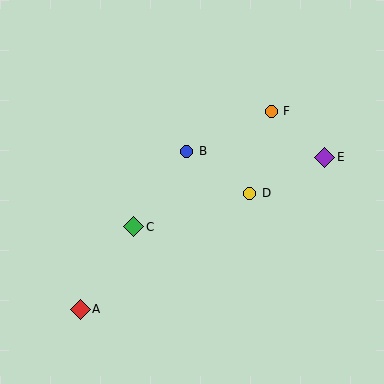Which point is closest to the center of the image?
Point B at (187, 151) is closest to the center.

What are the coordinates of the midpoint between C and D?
The midpoint between C and D is at (192, 210).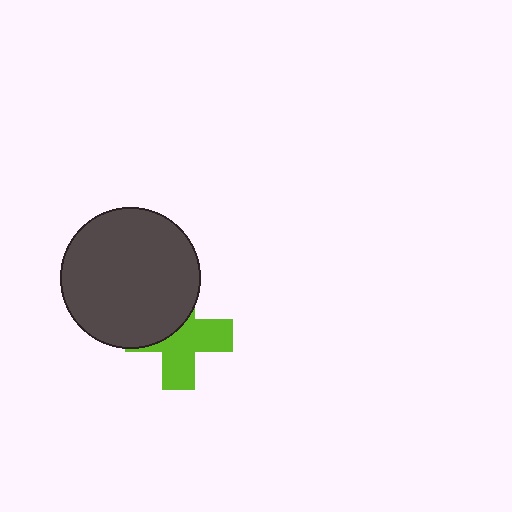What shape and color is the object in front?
The object in front is a dark gray circle.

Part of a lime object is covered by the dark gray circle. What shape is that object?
It is a cross.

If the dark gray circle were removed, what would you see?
You would see the complete lime cross.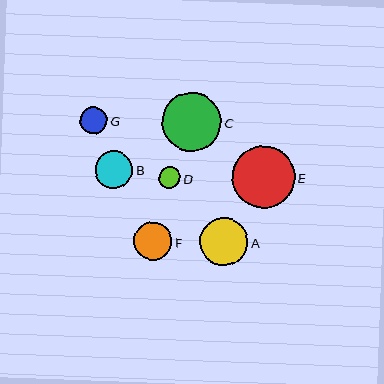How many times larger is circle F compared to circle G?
Circle F is approximately 1.4 times the size of circle G.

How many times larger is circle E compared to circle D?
Circle E is approximately 2.9 times the size of circle D.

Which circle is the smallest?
Circle D is the smallest with a size of approximately 21 pixels.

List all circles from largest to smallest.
From largest to smallest: E, C, A, F, B, G, D.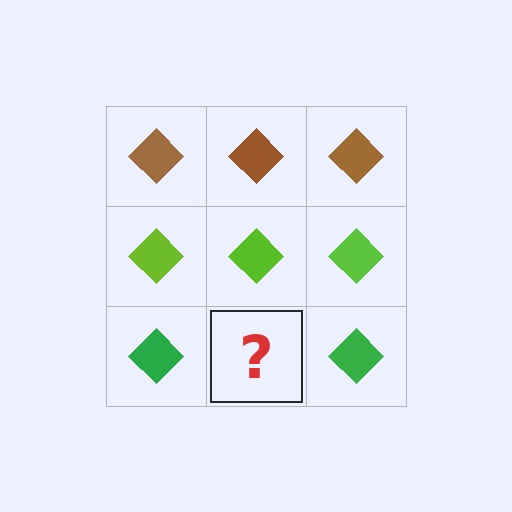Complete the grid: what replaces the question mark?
The question mark should be replaced with a green diamond.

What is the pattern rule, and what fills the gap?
The rule is that each row has a consistent color. The gap should be filled with a green diamond.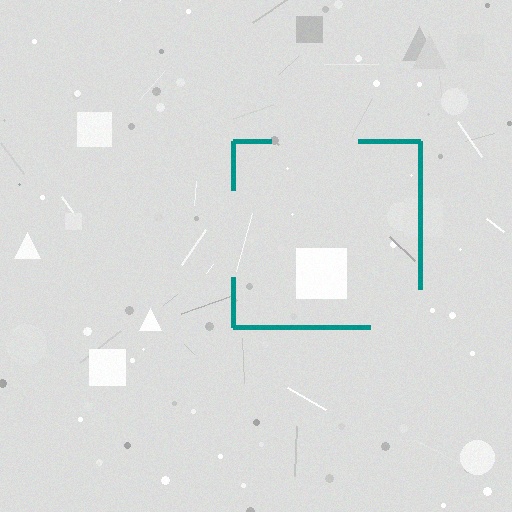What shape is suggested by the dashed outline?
The dashed outline suggests a square.